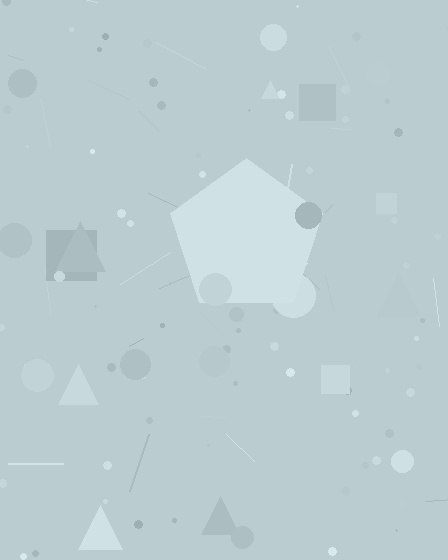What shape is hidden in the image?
A pentagon is hidden in the image.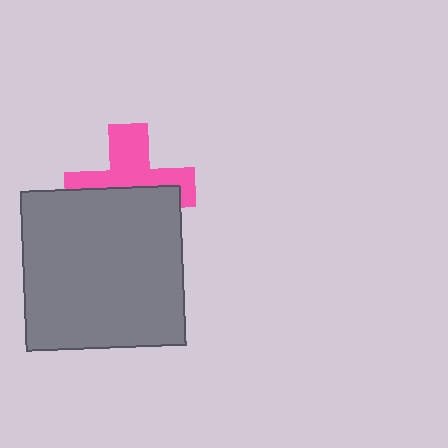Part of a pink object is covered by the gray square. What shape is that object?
It is a cross.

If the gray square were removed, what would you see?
You would see the complete pink cross.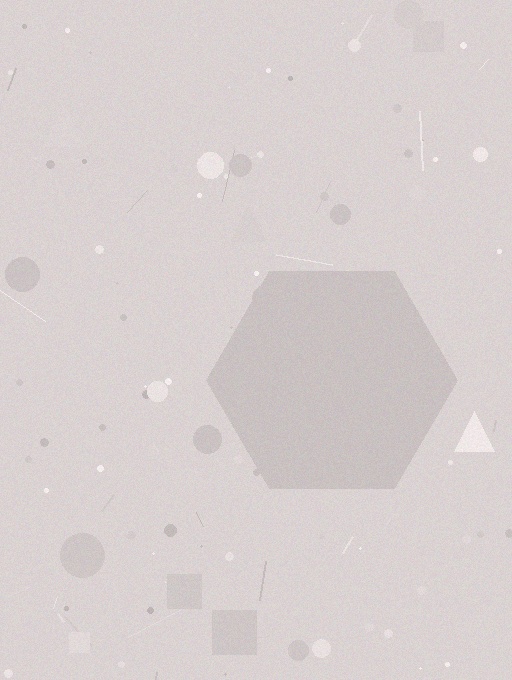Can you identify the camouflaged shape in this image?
The camouflaged shape is a hexagon.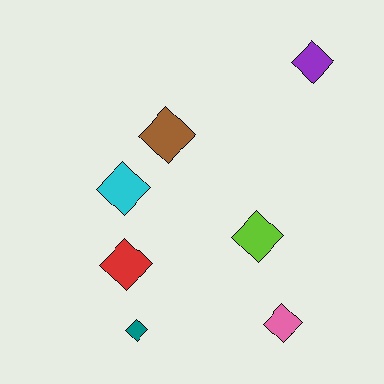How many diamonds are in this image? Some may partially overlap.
There are 7 diamonds.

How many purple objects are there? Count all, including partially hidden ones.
There is 1 purple object.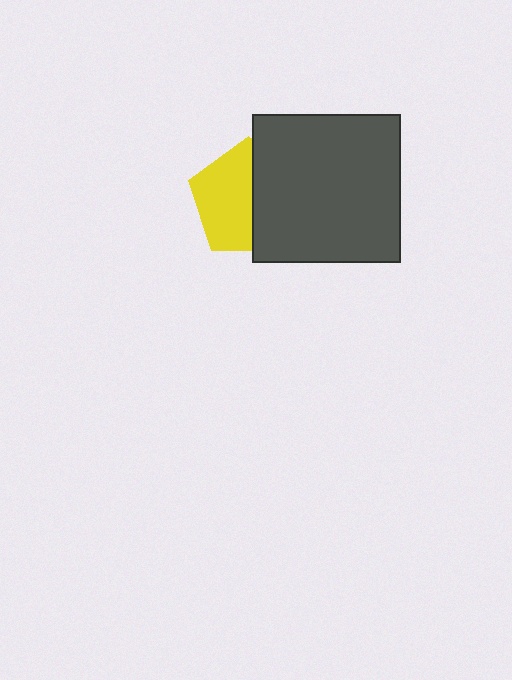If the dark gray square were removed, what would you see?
You would see the complete yellow pentagon.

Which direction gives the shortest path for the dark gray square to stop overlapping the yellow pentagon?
Moving right gives the shortest separation.